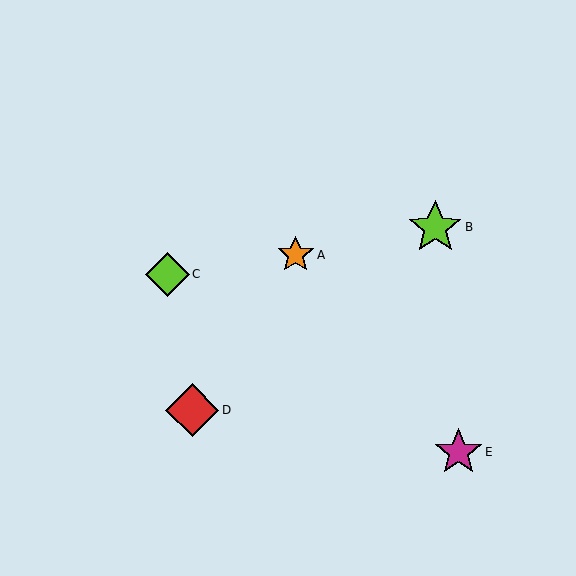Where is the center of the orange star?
The center of the orange star is at (296, 255).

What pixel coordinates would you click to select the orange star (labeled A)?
Click at (296, 255) to select the orange star A.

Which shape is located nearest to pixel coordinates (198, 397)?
The red diamond (labeled D) at (192, 410) is nearest to that location.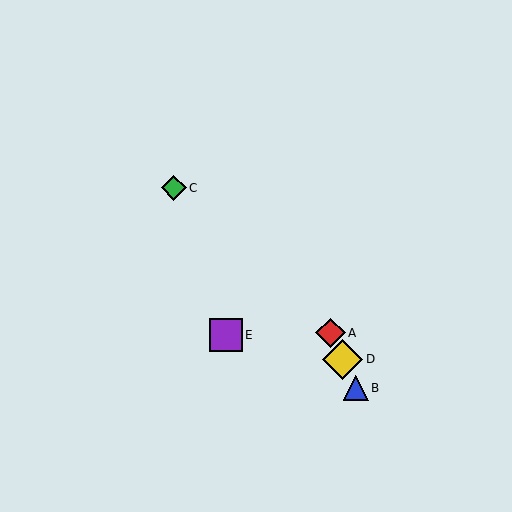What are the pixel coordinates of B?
Object B is at (356, 388).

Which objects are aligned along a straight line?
Objects A, B, D are aligned along a straight line.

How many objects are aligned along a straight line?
3 objects (A, B, D) are aligned along a straight line.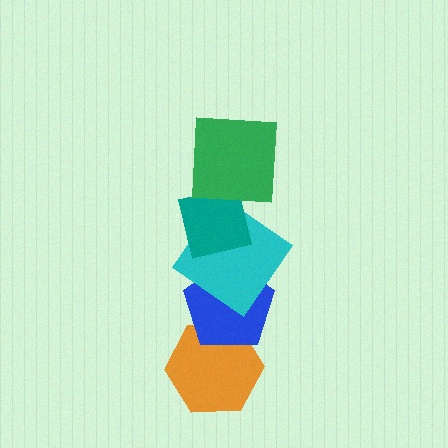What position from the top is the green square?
The green square is 1st from the top.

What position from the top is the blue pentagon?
The blue pentagon is 4th from the top.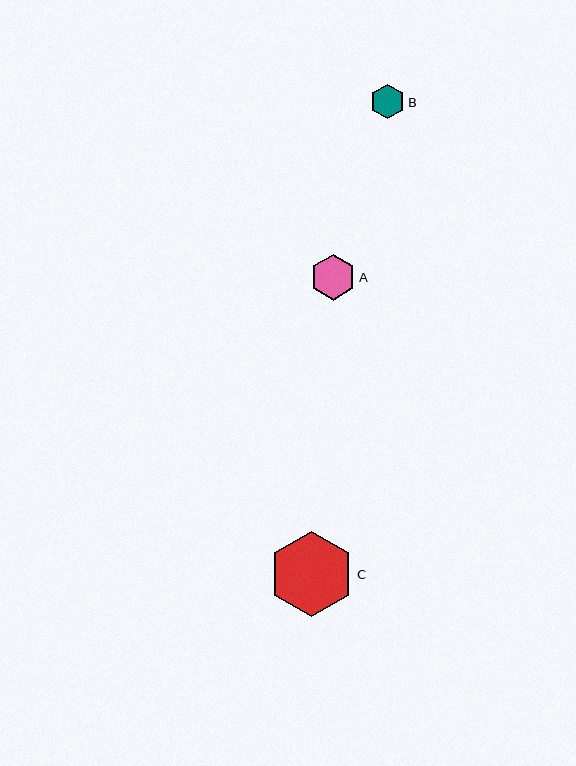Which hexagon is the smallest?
Hexagon B is the smallest with a size of approximately 35 pixels.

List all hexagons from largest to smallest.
From largest to smallest: C, A, B.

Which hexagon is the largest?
Hexagon C is the largest with a size of approximately 85 pixels.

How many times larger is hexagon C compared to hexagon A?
Hexagon C is approximately 1.9 times the size of hexagon A.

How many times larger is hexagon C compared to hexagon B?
Hexagon C is approximately 2.5 times the size of hexagon B.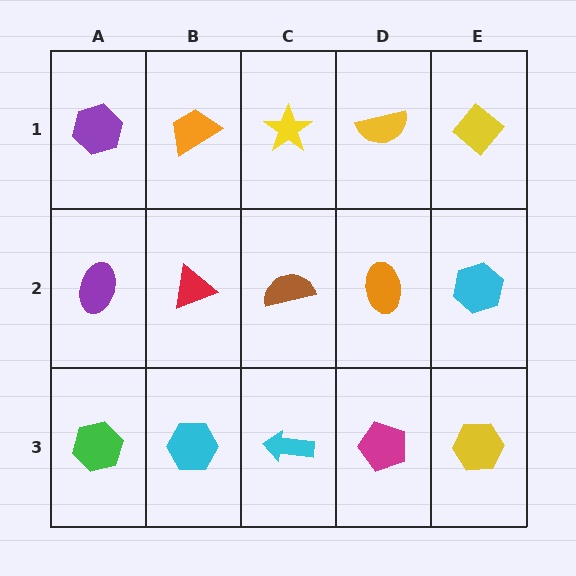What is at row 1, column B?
An orange trapezoid.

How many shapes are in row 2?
5 shapes.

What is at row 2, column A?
A purple ellipse.